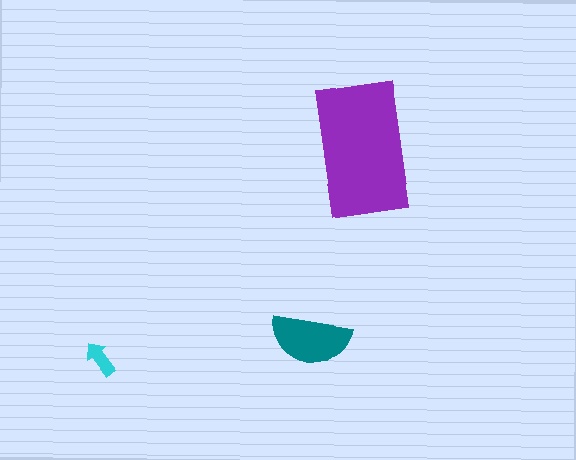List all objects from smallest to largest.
The cyan arrow, the teal semicircle, the purple rectangle.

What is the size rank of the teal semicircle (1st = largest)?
2nd.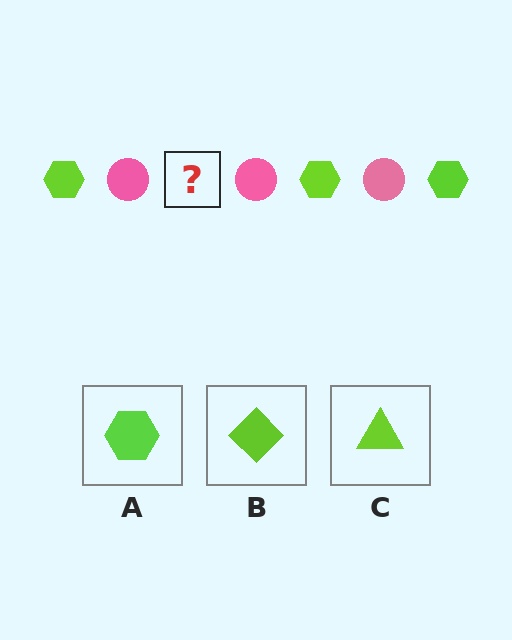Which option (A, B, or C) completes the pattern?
A.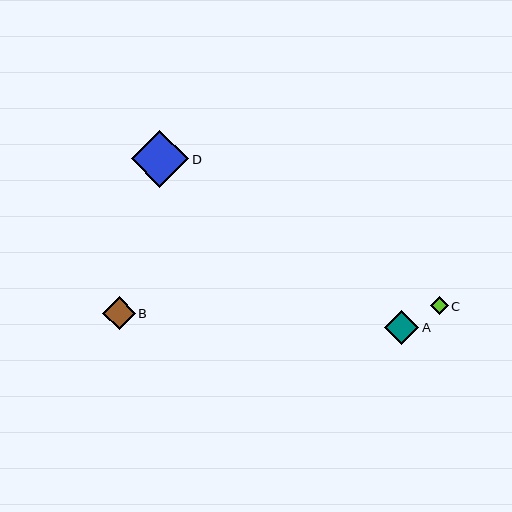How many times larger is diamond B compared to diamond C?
Diamond B is approximately 1.8 times the size of diamond C.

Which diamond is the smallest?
Diamond C is the smallest with a size of approximately 18 pixels.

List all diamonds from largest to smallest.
From largest to smallest: D, A, B, C.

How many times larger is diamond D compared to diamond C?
Diamond D is approximately 3.2 times the size of diamond C.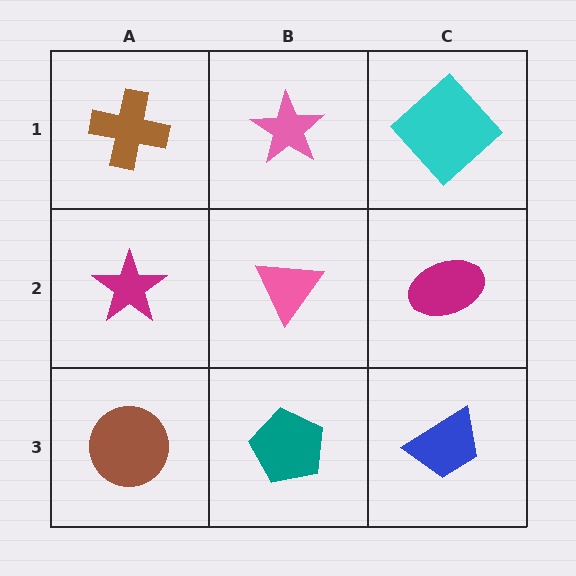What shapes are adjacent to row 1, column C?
A magenta ellipse (row 2, column C), a pink star (row 1, column B).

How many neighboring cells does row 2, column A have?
3.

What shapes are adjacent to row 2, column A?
A brown cross (row 1, column A), a brown circle (row 3, column A), a pink triangle (row 2, column B).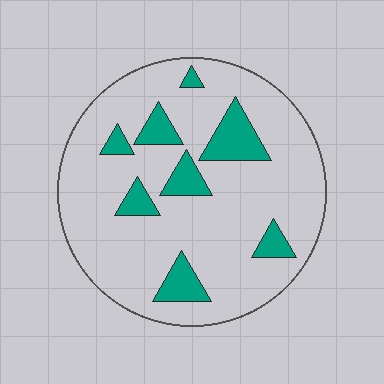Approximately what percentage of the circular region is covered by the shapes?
Approximately 15%.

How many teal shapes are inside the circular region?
8.